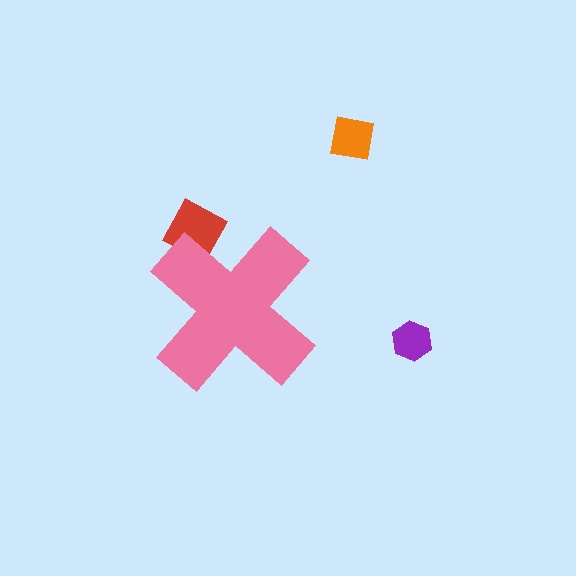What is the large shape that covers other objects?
A pink cross.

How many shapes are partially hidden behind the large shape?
1 shape is partially hidden.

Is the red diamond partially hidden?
Yes, the red diamond is partially hidden behind the pink cross.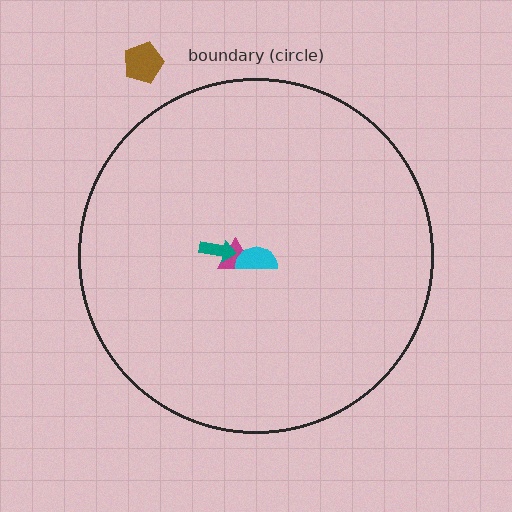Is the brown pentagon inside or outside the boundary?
Outside.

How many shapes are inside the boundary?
3 inside, 1 outside.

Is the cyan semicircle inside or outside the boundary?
Inside.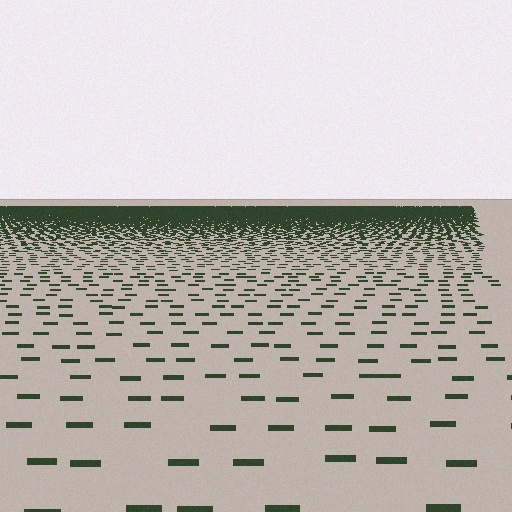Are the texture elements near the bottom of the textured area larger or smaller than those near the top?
Larger. Near the bottom, elements are closer to the viewer and appear at a bigger on-screen size.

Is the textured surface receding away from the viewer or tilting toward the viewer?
The surface is receding away from the viewer. Texture elements get smaller and denser toward the top.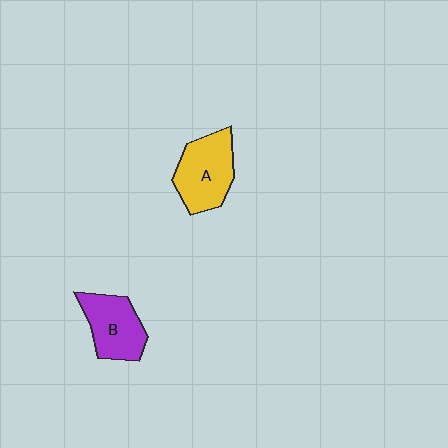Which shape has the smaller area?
Shape B (purple).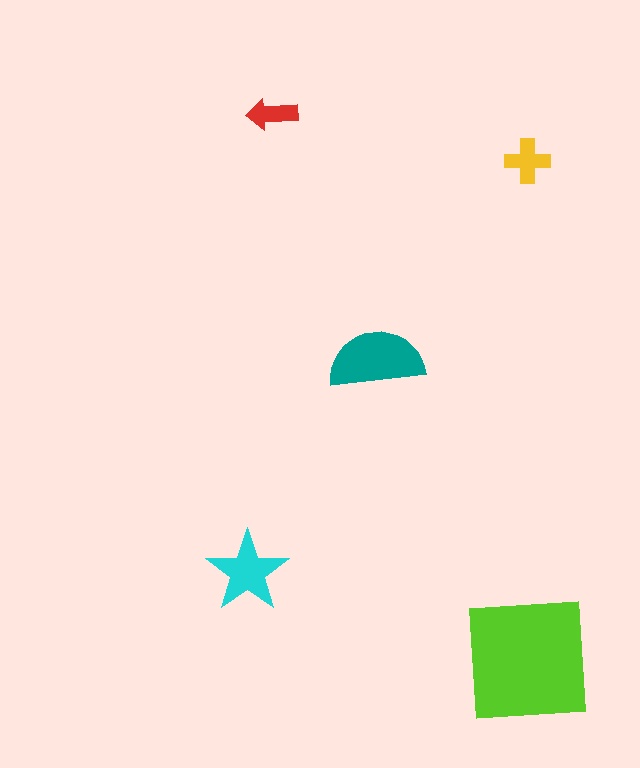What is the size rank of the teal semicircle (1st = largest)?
2nd.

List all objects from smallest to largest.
The red arrow, the yellow cross, the cyan star, the teal semicircle, the lime square.